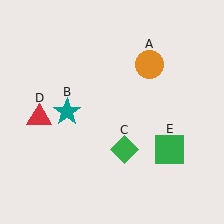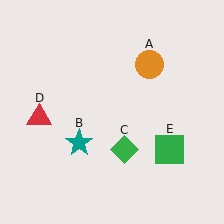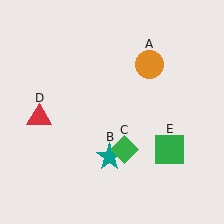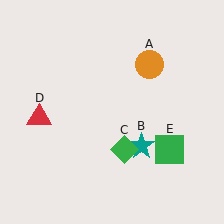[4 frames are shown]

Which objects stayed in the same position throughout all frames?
Orange circle (object A) and green diamond (object C) and red triangle (object D) and green square (object E) remained stationary.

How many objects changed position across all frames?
1 object changed position: teal star (object B).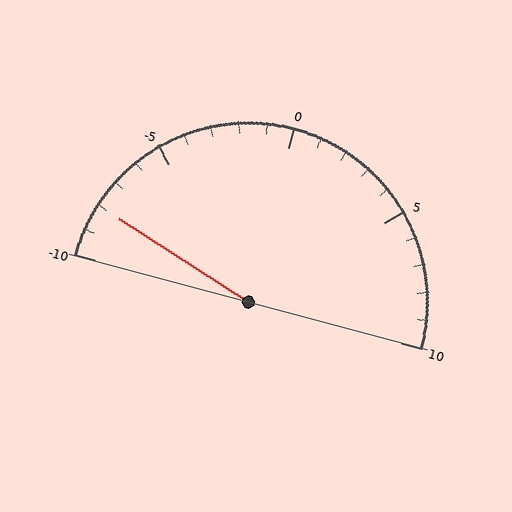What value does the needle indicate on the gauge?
The needle indicates approximately -8.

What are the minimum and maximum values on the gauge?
The gauge ranges from -10 to 10.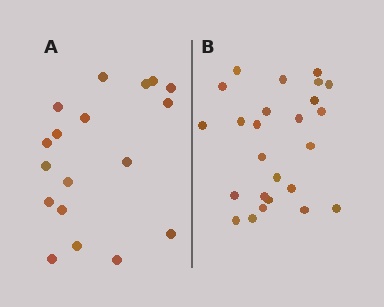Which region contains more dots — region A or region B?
Region B (the right region) has more dots.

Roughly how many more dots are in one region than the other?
Region B has roughly 8 or so more dots than region A.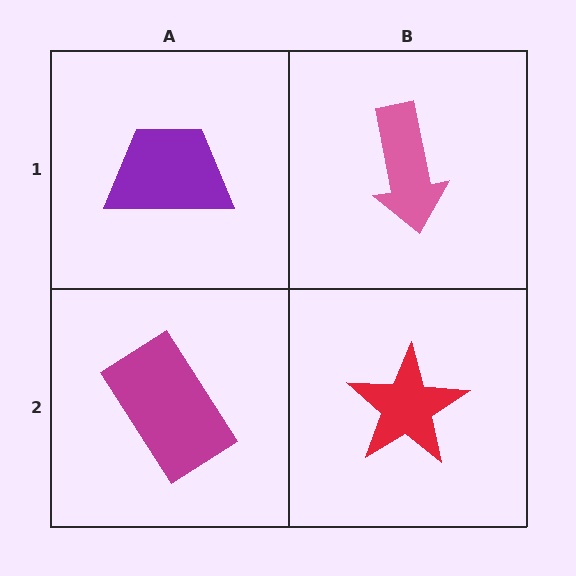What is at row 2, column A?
A magenta rectangle.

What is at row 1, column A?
A purple trapezoid.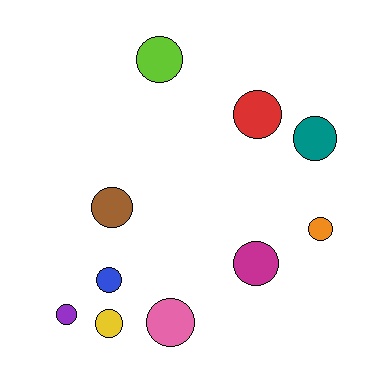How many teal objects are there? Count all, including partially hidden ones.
There is 1 teal object.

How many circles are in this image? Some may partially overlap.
There are 10 circles.